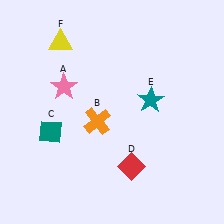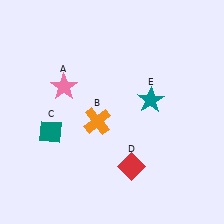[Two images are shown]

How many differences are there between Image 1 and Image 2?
There is 1 difference between the two images.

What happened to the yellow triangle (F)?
The yellow triangle (F) was removed in Image 2. It was in the top-left area of Image 1.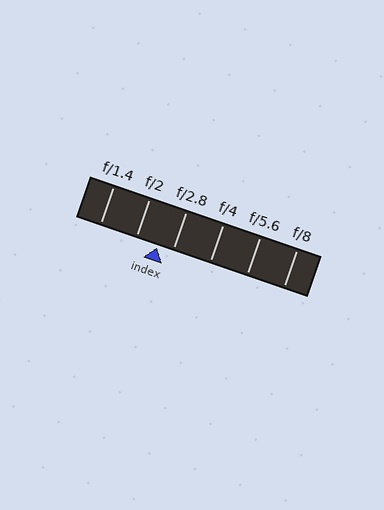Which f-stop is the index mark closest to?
The index mark is closest to f/2.8.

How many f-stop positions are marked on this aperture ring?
There are 6 f-stop positions marked.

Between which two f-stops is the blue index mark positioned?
The index mark is between f/2 and f/2.8.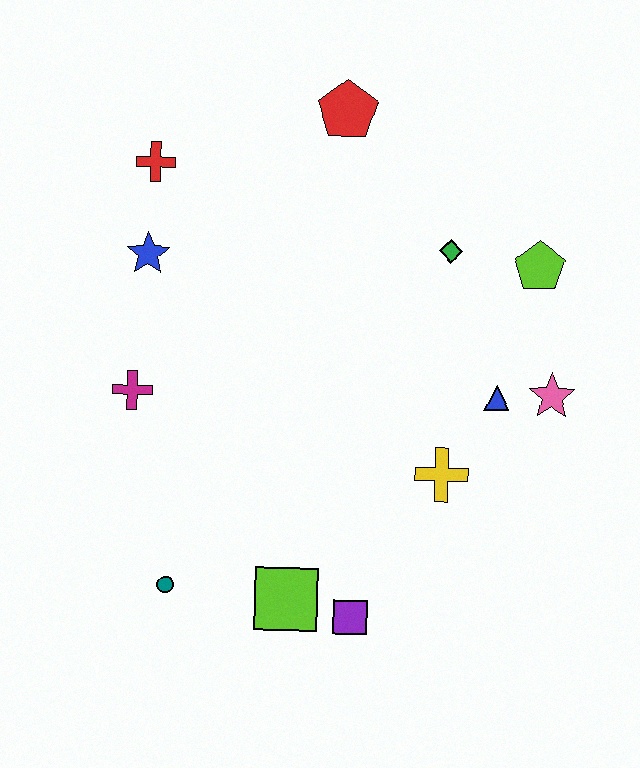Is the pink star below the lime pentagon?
Yes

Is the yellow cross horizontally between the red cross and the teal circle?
No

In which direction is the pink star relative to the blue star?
The pink star is to the right of the blue star.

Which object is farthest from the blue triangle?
The red cross is farthest from the blue triangle.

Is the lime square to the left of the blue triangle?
Yes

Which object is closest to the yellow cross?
The blue triangle is closest to the yellow cross.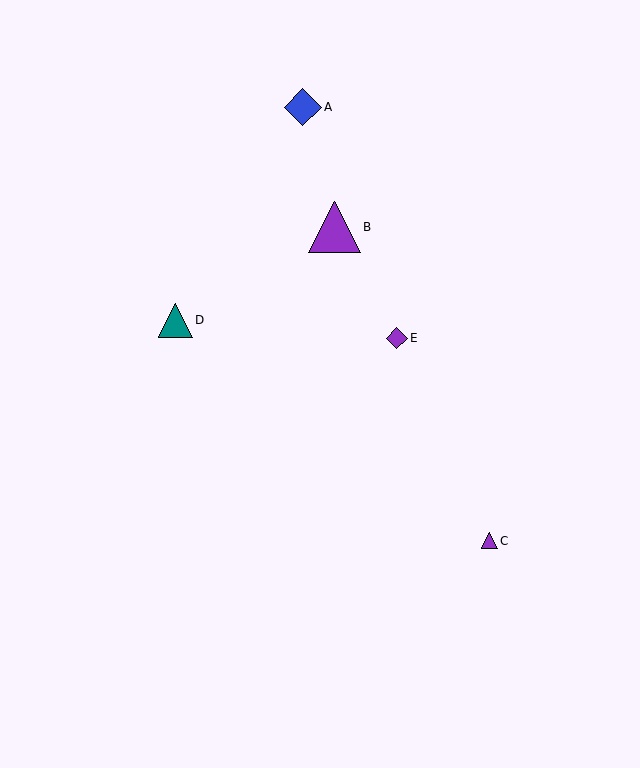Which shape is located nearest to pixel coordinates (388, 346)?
The purple diamond (labeled E) at (397, 338) is nearest to that location.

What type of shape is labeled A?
Shape A is a blue diamond.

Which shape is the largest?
The purple triangle (labeled B) is the largest.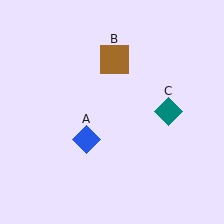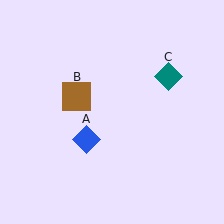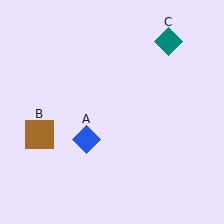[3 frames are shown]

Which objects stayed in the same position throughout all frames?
Blue diamond (object A) remained stationary.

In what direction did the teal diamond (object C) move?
The teal diamond (object C) moved up.